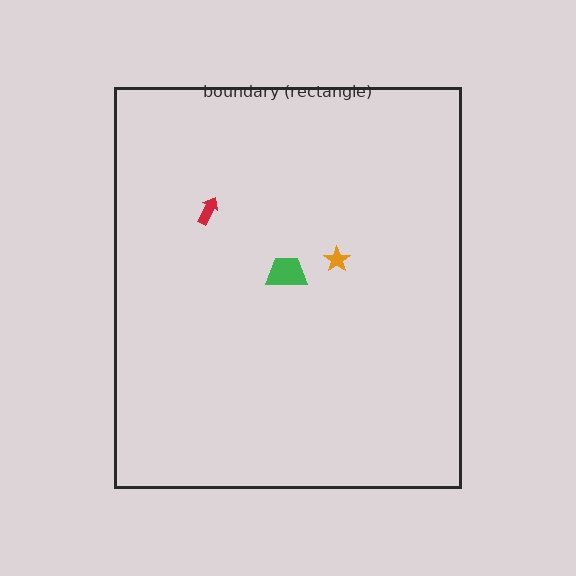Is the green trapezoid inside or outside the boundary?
Inside.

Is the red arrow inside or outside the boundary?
Inside.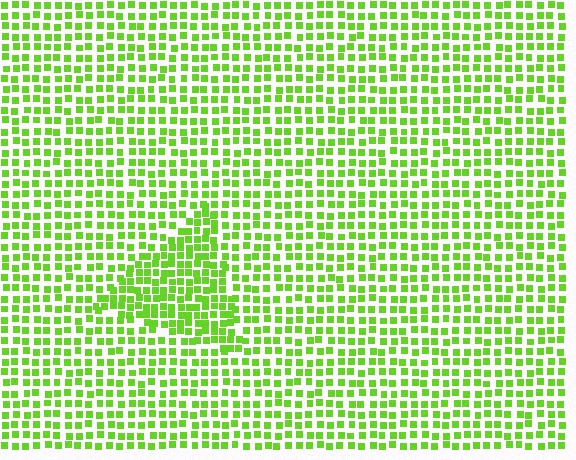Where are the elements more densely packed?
The elements are more densely packed inside the triangle boundary.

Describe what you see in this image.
The image contains small lime elements arranged at two different densities. A triangle-shaped region is visible where the elements are more densely packed than the surrounding area.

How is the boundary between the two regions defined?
The boundary is defined by a change in element density (approximately 1.6x ratio). All elements are the same color, size, and shape.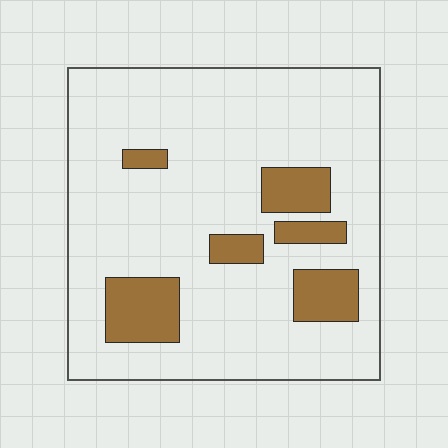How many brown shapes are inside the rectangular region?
6.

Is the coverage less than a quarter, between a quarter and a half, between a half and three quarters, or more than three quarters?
Less than a quarter.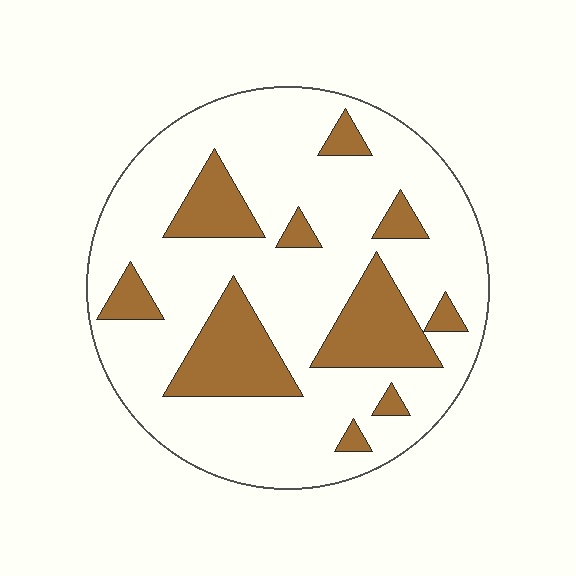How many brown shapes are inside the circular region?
10.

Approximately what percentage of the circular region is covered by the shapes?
Approximately 25%.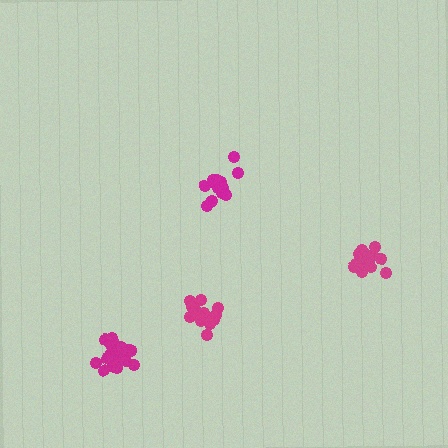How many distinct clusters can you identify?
There are 4 distinct clusters.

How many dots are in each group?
Group 1: 19 dots, Group 2: 16 dots, Group 3: 20 dots, Group 4: 16 dots (71 total).